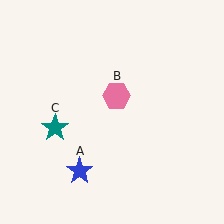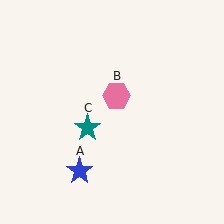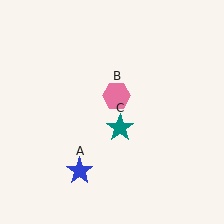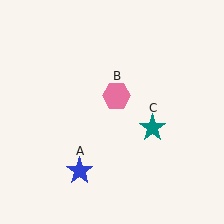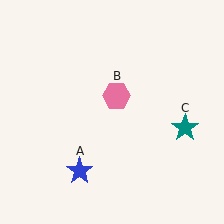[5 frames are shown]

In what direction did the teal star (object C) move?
The teal star (object C) moved right.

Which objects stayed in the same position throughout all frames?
Blue star (object A) and pink hexagon (object B) remained stationary.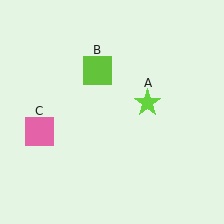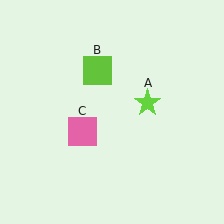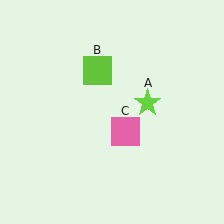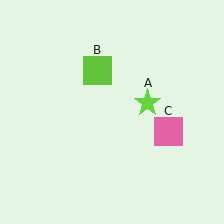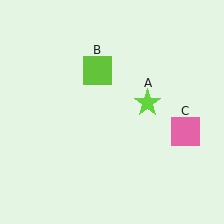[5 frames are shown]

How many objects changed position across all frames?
1 object changed position: pink square (object C).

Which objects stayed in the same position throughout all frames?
Lime star (object A) and lime square (object B) remained stationary.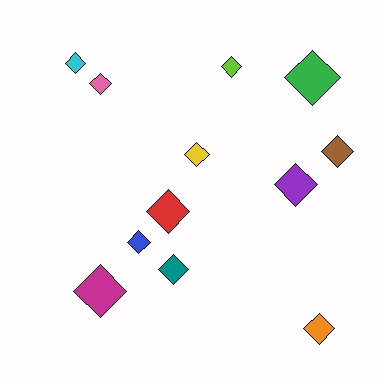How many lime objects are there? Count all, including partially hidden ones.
There is 1 lime object.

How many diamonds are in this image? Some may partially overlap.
There are 12 diamonds.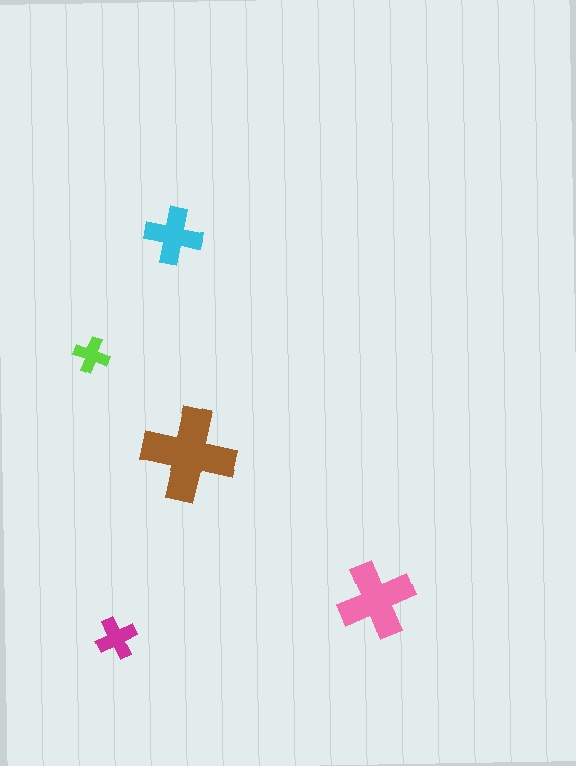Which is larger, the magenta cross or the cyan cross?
The cyan one.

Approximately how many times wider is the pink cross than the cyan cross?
About 1.5 times wider.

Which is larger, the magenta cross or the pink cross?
The pink one.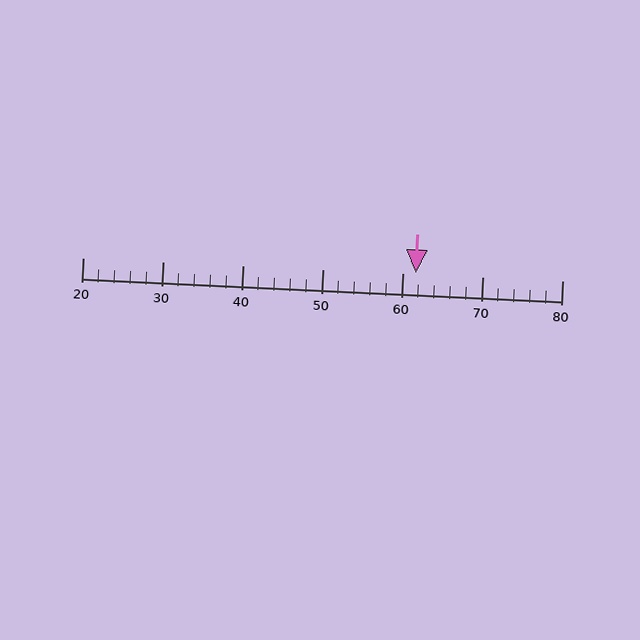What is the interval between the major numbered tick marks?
The major tick marks are spaced 10 units apart.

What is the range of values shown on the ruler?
The ruler shows values from 20 to 80.